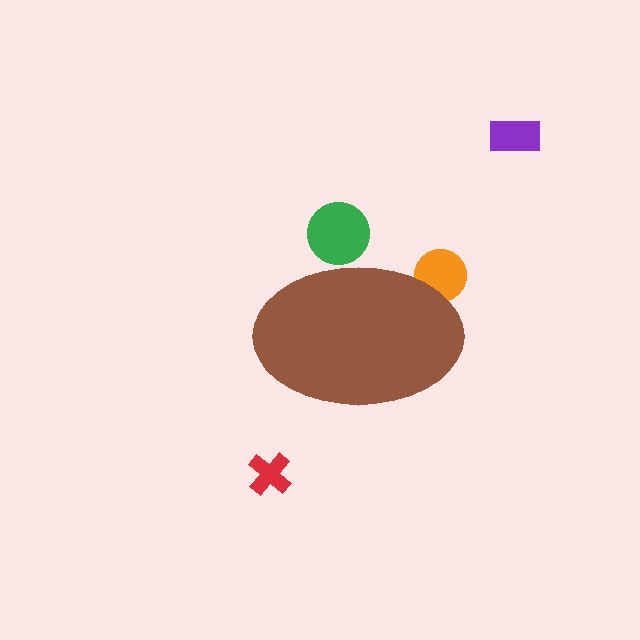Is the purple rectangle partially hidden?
No, the purple rectangle is fully visible.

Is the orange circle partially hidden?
Yes, the orange circle is partially hidden behind the brown ellipse.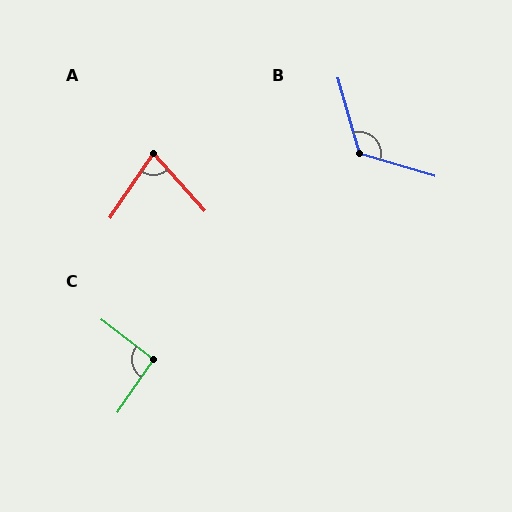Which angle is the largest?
B, at approximately 122 degrees.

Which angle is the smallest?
A, at approximately 76 degrees.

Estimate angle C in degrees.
Approximately 93 degrees.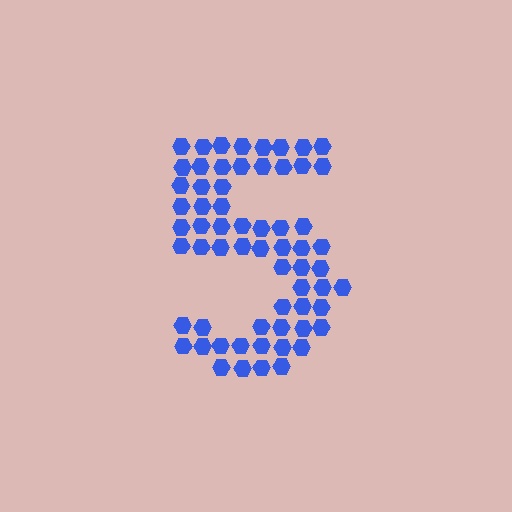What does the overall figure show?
The overall figure shows the digit 5.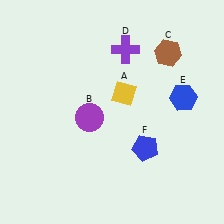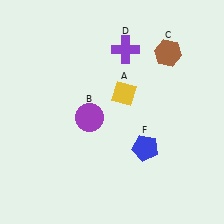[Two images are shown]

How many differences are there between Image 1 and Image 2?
There is 1 difference between the two images.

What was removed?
The blue hexagon (E) was removed in Image 2.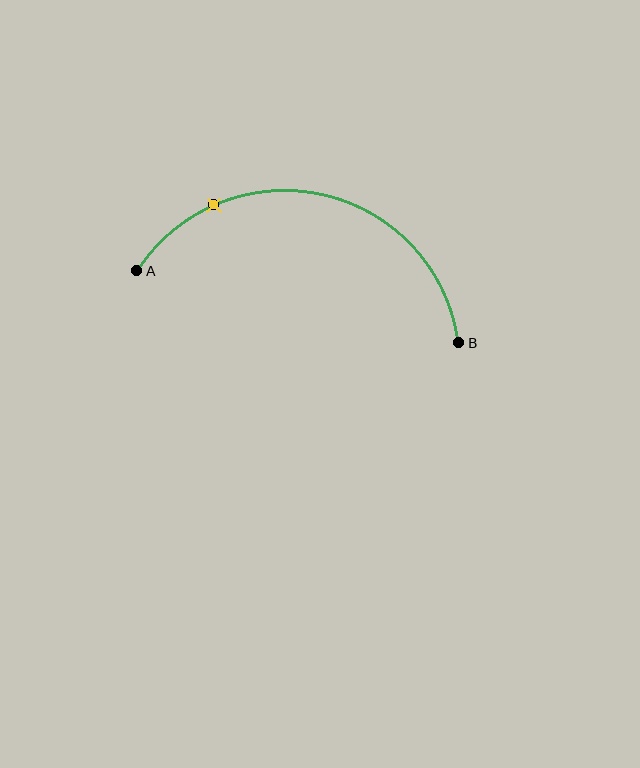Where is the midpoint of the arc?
The arc midpoint is the point on the curve farthest from the straight line joining A and B. It sits above that line.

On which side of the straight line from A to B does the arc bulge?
The arc bulges above the straight line connecting A and B.